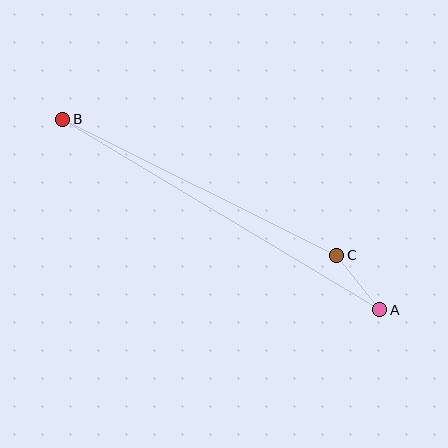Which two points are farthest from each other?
Points A and B are farthest from each other.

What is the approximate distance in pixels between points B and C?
The distance between B and C is approximately 306 pixels.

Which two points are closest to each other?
Points A and C are closest to each other.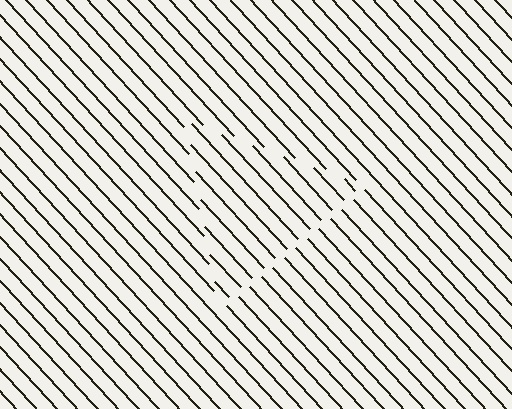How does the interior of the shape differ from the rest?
The interior of the shape contains the same grating, shifted by half a period — the contour is defined by the phase discontinuity where line-ends from the inner and outer gratings abut.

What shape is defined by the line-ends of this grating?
An illusory triangle. The interior of the shape contains the same grating, shifted by half a period — the contour is defined by the phase discontinuity where line-ends from the inner and outer gratings abut.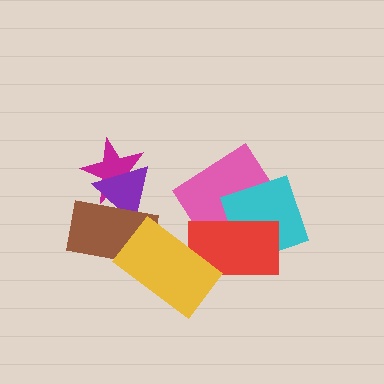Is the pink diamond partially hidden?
Yes, it is partially covered by another shape.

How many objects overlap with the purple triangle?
2 objects overlap with the purple triangle.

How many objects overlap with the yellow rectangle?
2 objects overlap with the yellow rectangle.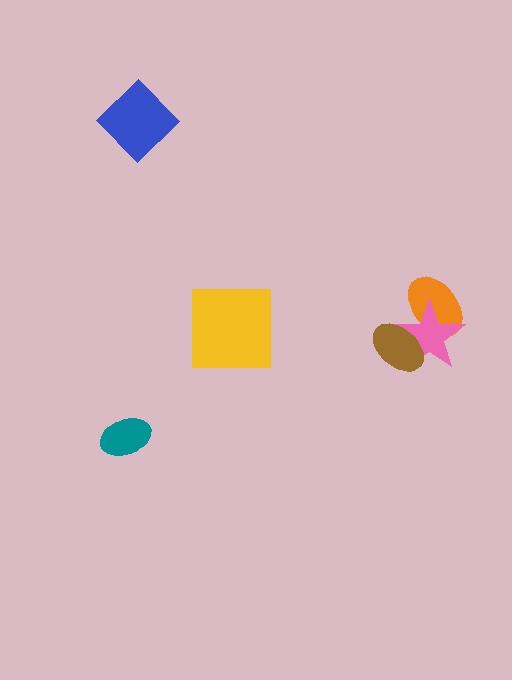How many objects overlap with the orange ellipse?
2 objects overlap with the orange ellipse.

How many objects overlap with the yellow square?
0 objects overlap with the yellow square.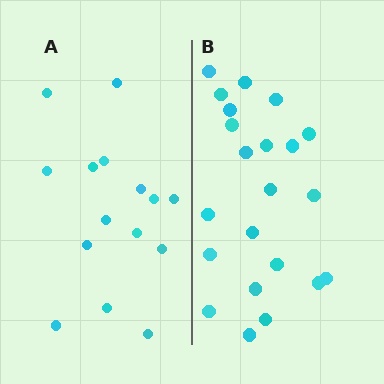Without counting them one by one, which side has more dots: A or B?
Region B (the right region) has more dots.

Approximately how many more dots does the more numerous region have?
Region B has roughly 8 or so more dots than region A.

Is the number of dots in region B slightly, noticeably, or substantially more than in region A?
Region B has substantially more. The ratio is roughly 1.5 to 1.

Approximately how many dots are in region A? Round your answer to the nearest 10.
About 20 dots. (The exact count is 15, which rounds to 20.)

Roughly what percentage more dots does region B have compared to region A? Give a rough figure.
About 45% more.